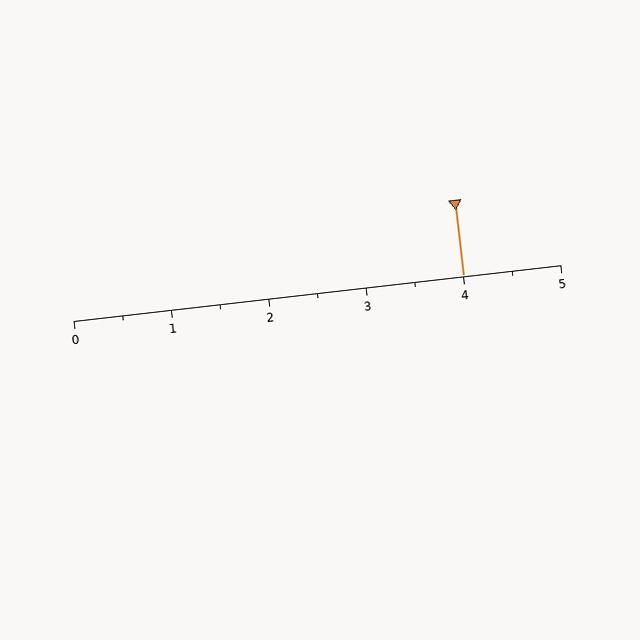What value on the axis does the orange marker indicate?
The marker indicates approximately 4.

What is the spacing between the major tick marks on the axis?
The major ticks are spaced 1 apart.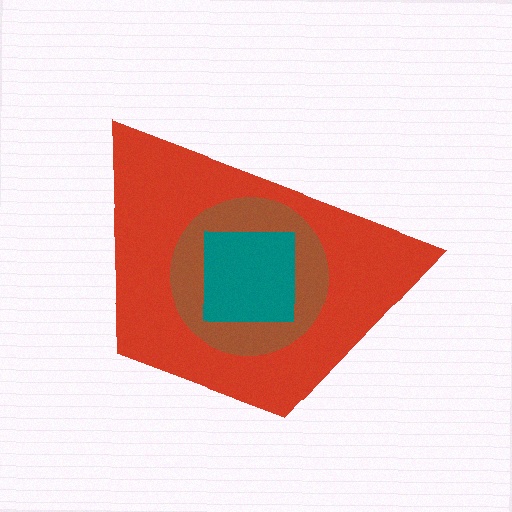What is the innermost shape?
The teal square.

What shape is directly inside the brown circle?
The teal square.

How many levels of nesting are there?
3.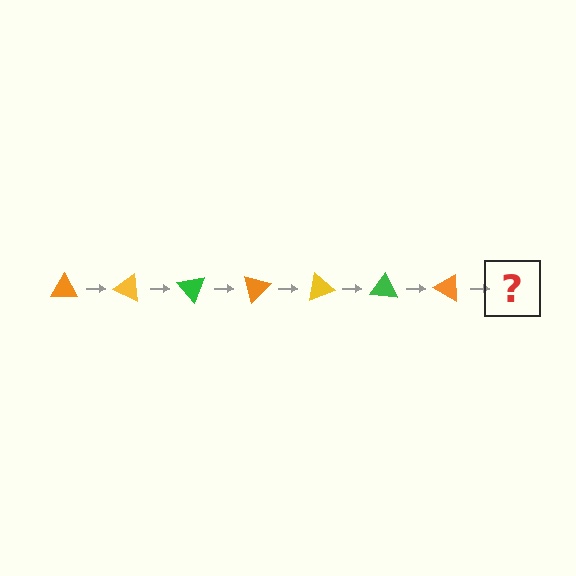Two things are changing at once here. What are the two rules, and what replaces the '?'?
The two rules are that it rotates 25 degrees each step and the color cycles through orange, yellow, and green. The '?' should be a yellow triangle, rotated 175 degrees from the start.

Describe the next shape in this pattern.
It should be a yellow triangle, rotated 175 degrees from the start.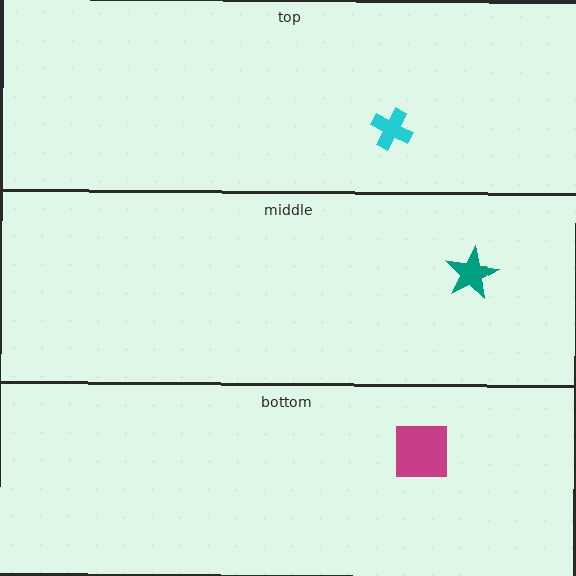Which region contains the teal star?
The middle region.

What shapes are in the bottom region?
The magenta square.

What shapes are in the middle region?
The teal star.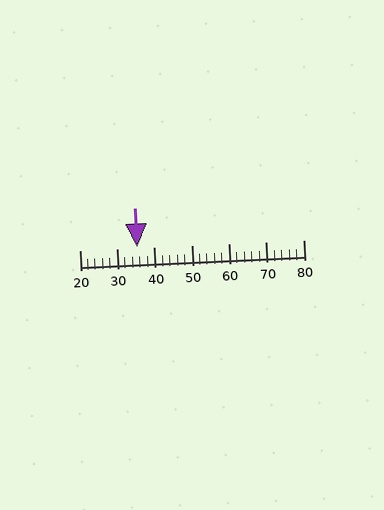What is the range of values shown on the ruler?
The ruler shows values from 20 to 80.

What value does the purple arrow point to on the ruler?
The purple arrow points to approximately 35.